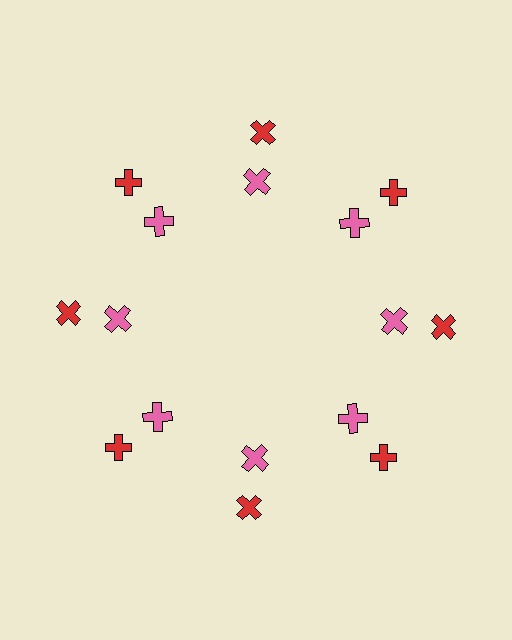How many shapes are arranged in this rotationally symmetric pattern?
There are 16 shapes, arranged in 8 groups of 2.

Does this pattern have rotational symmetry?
Yes, this pattern has 8-fold rotational symmetry. It looks the same after rotating 45 degrees around the center.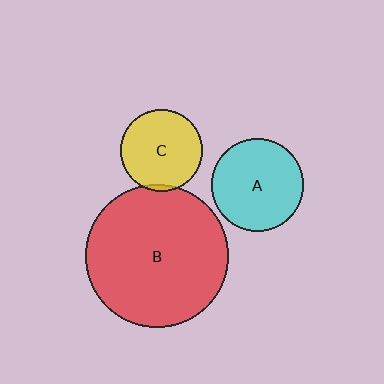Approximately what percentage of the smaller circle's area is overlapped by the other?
Approximately 5%.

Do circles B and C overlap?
Yes.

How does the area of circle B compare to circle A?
Approximately 2.4 times.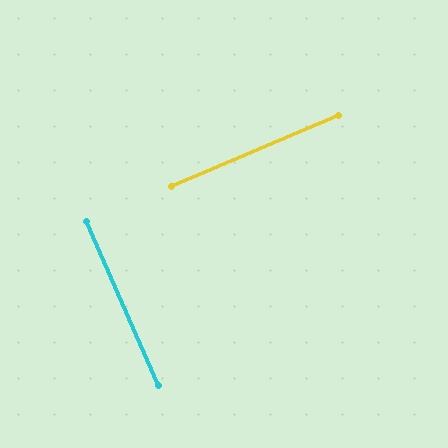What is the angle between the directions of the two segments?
Approximately 89 degrees.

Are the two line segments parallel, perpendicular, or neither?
Perpendicular — they meet at approximately 89°.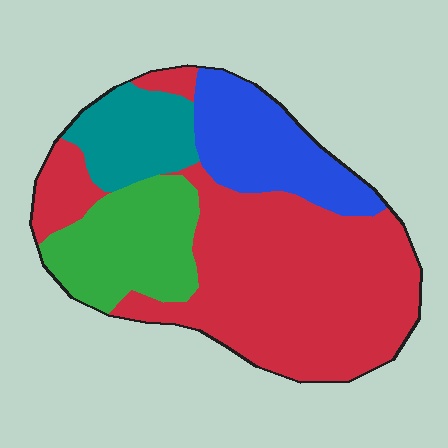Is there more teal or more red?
Red.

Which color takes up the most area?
Red, at roughly 50%.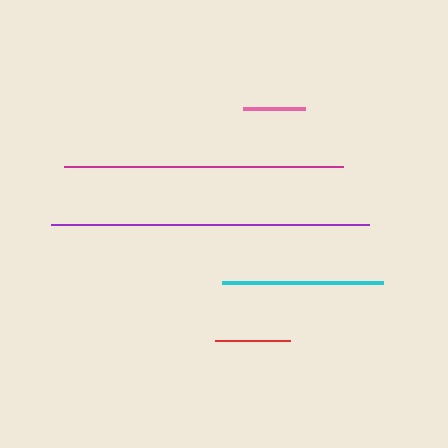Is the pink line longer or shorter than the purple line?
The purple line is longer than the pink line.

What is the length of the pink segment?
The pink segment is approximately 62 pixels long.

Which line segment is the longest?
The purple line is the longest at approximately 319 pixels.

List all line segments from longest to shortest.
From longest to shortest: purple, magenta, cyan, red, pink.